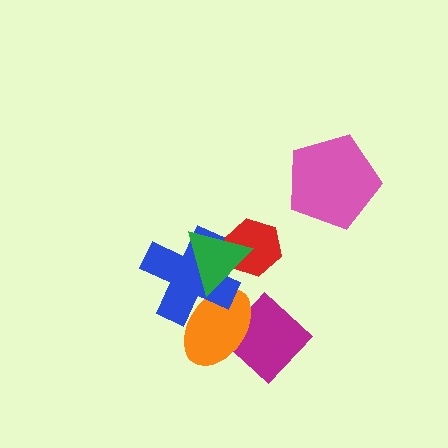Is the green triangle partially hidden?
No, no other shape covers it.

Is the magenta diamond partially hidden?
Yes, it is partially covered by another shape.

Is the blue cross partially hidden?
Yes, it is partially covered by another shape.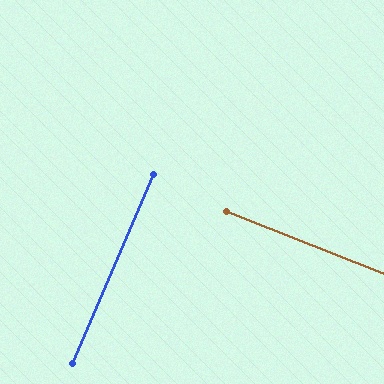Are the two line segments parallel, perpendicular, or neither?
Perpendicular — they meet at approximately 89°.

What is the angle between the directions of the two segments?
Approximately 89 degrees.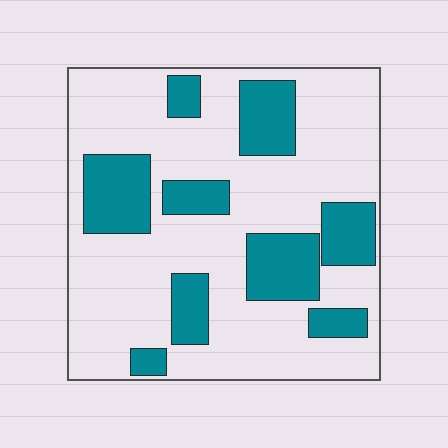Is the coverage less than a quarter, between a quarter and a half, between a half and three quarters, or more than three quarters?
Between a quarter and a half.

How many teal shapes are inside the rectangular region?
9.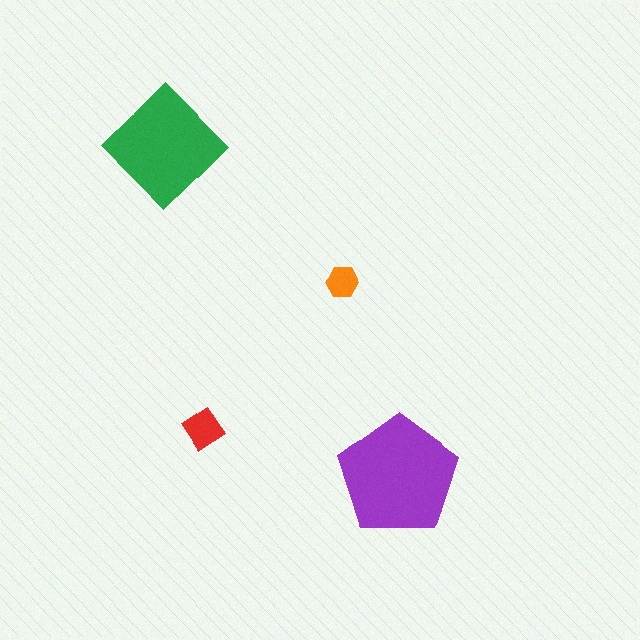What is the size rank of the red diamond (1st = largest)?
3rd.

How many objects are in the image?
There are 4 objects in the image.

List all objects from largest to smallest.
The purple pentagon, the green diamond, the red diamond, the orange hexagon.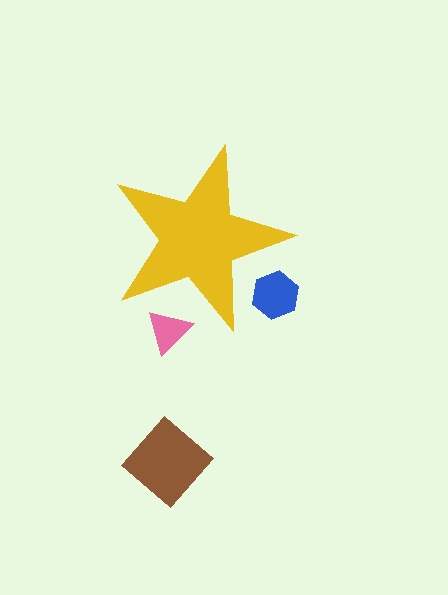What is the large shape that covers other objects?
A yellow star.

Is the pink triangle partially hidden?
Yes, the pink triangle is partially hidden behind the yellow star.